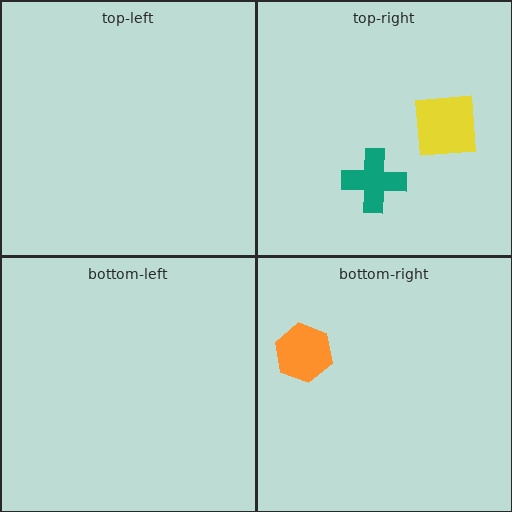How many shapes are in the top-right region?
2.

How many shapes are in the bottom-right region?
1.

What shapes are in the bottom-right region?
The orange hexagon.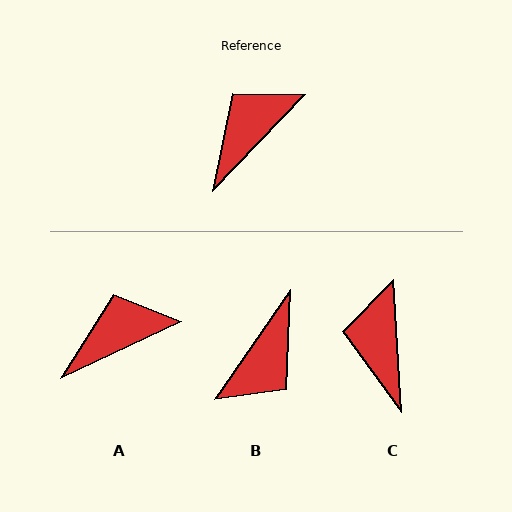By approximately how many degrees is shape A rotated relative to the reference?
Approximately 21 degrees clockwise.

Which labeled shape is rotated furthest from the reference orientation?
B, about 171 degrees away.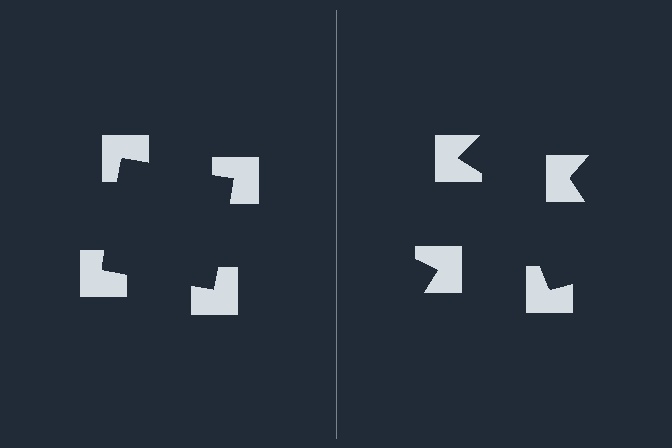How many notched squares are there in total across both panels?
8 — 4 on each side.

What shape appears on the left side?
An illusory square.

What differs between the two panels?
The notched squares are positioned identically on both sides; only the wedge orientations differ. On the left they align to a square; on the right they are misaligned.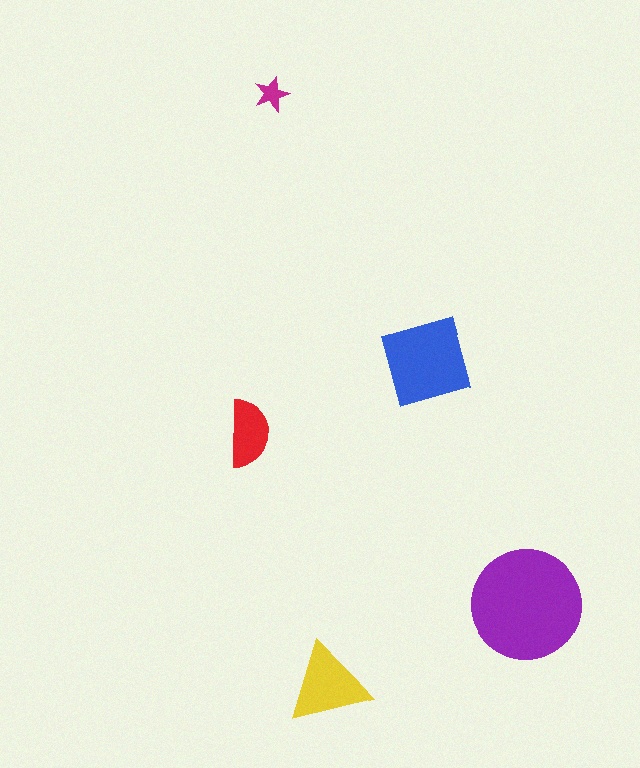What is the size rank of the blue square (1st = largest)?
2nd.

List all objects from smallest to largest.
The magenta star, the red semicircle, the yellow triangle, the blue square, the purple circle.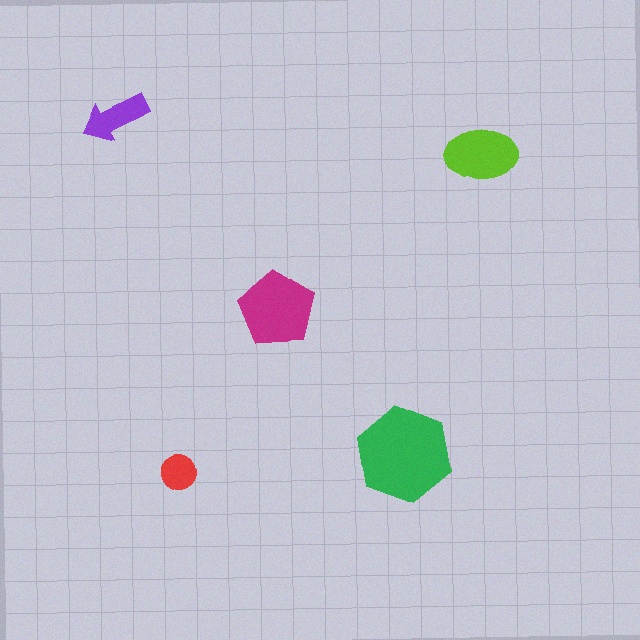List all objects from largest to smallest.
The green hexagon, the magenta pentagon, the lime ellipse, the purple arrow, the red circle.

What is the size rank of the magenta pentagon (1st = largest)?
2nd.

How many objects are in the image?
There are 5 objects in the image.